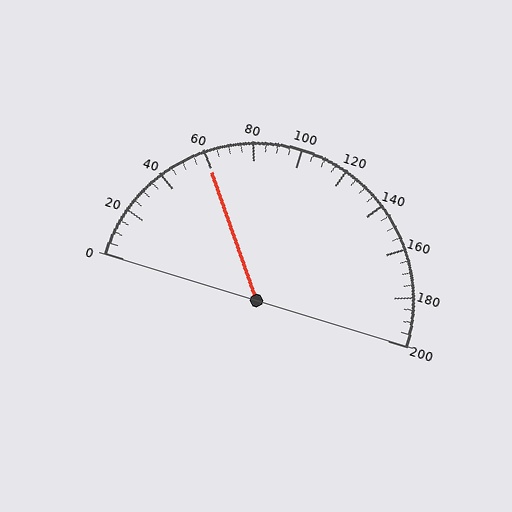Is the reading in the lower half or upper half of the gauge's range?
The reading is in the lower half of the range (0 to 200).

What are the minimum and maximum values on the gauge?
The gauge ranges from 0 to 200.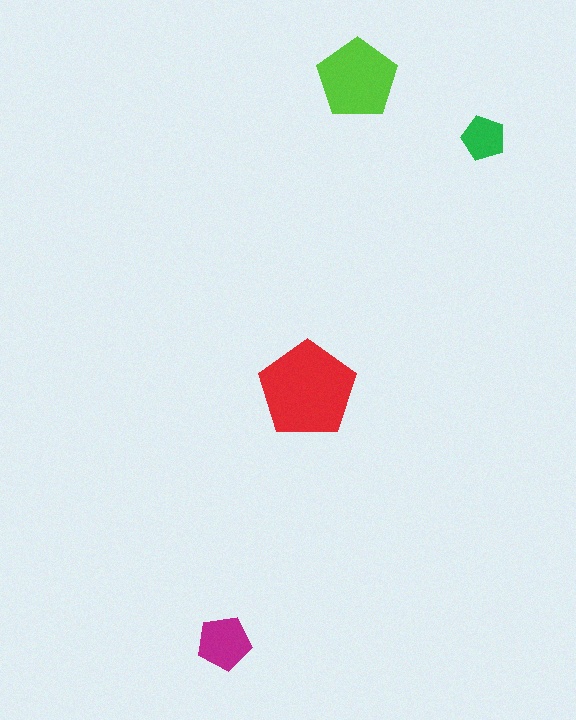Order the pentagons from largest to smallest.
the red one, the lime one, the magenta one, the green one.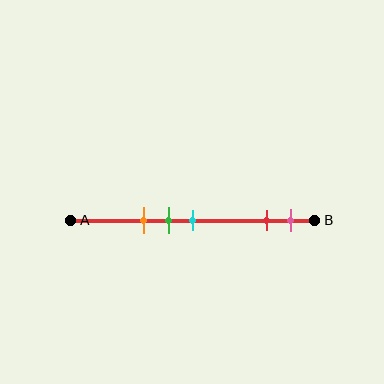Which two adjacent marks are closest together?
The green and cyan marks are the closest adjacent pair.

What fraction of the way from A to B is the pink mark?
The pink mark is approximately 90% (0.9) of the way from A to B.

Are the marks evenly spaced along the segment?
No, the marks are not evenly spaced.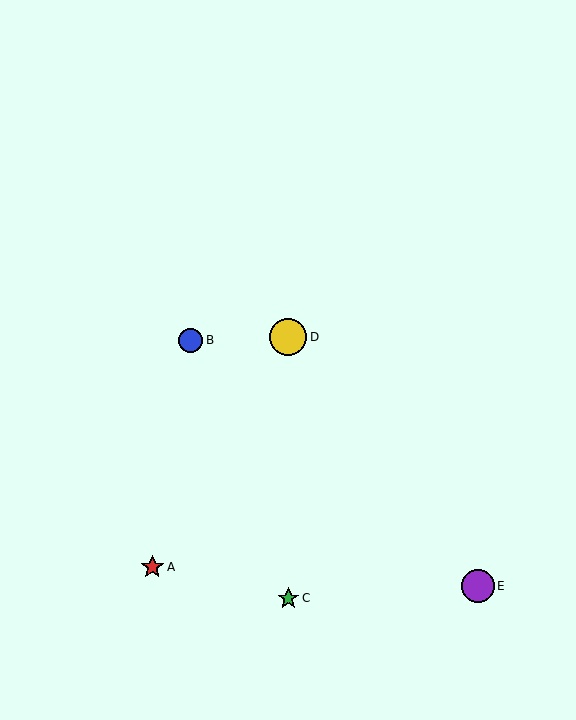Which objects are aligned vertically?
Objects C, D are aligned vertically.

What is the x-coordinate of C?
Object C is at x≈288.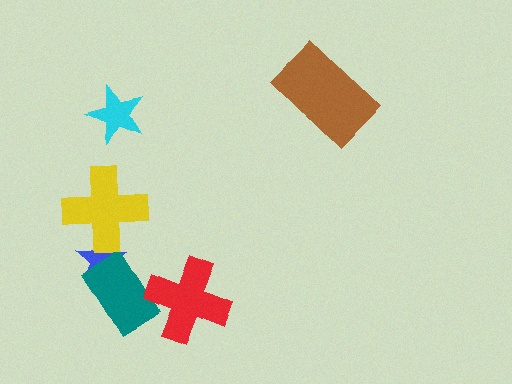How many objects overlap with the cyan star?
0 objects overlap with the cyan star.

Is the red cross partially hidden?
No, no other shape covers it.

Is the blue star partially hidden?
Yes, it is partially covered by another shape.